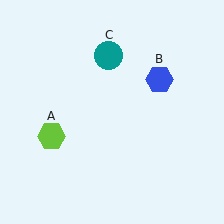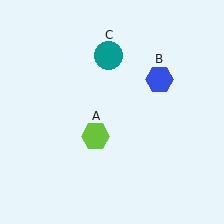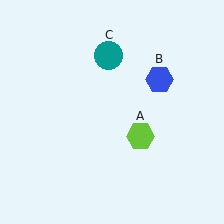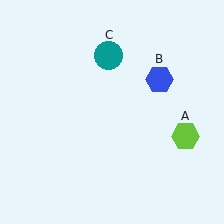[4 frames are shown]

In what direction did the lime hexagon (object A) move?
The lime hexagon (object A) moved right.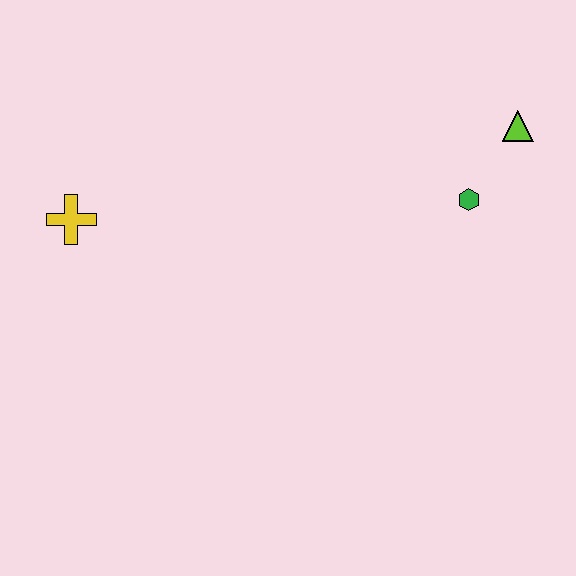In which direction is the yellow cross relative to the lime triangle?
The yellow cross is to the left of the lime triangle.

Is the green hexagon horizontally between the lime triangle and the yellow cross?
Yes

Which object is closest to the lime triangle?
The green hexagon is closest to the lime triangle.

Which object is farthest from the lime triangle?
The yellow cross is farthest from the lime triangle.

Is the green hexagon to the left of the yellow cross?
No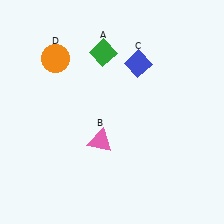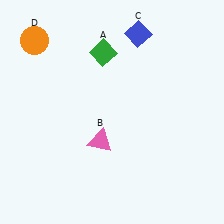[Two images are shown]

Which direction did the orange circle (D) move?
The orange circle (D) moved left.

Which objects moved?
The objects that moved are: the blue diamond (C), the orange circle (D).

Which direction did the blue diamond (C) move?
The blue diamond (C) moved up.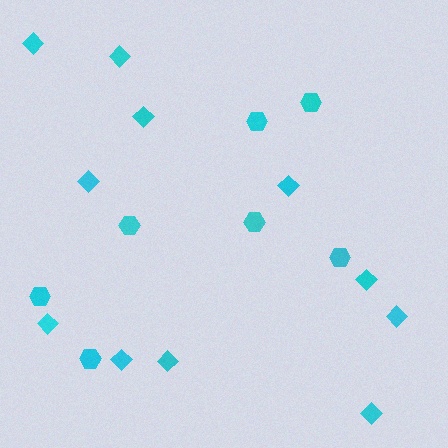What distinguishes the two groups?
There are 2 groups: one group of diamonds (11) and one group of hexagons (7).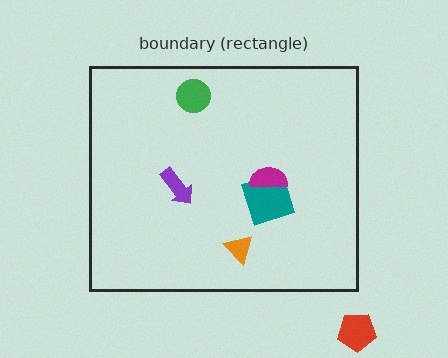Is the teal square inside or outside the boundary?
Inside.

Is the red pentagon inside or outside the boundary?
Outside.